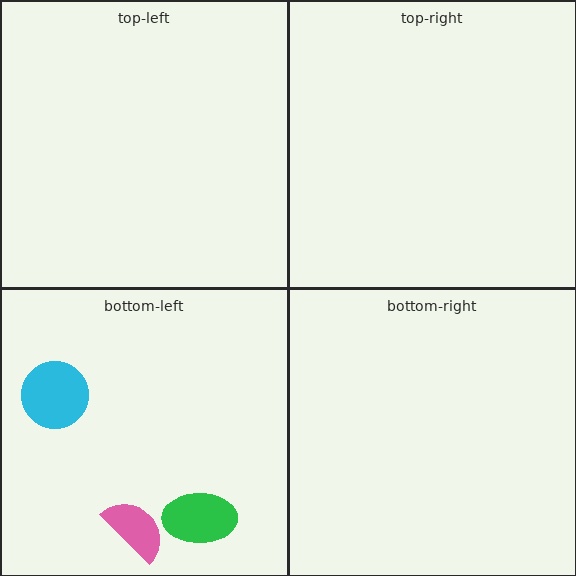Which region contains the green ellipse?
The bottom-left region.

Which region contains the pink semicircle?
The bottom-left region.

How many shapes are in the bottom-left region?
3.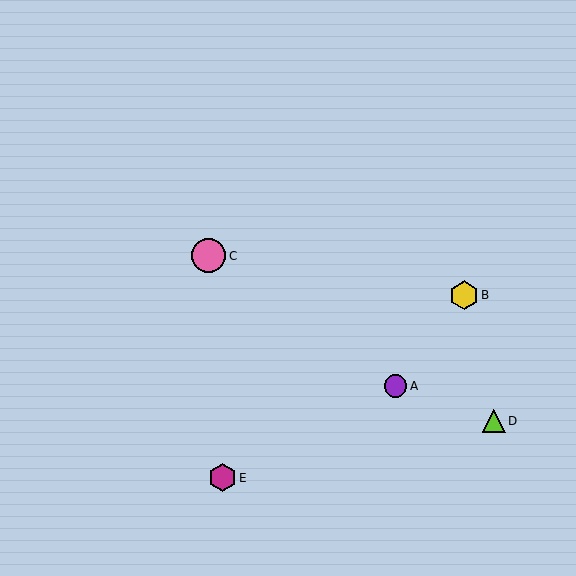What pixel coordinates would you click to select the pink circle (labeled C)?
Click at (208, 256) to select the pink circle C.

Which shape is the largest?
The pink circle (labeled C) is the largest.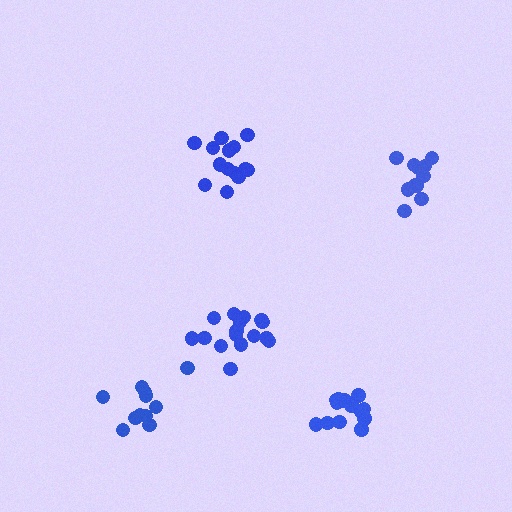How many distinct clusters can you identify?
There are 5 distinct clusters.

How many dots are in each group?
Group 1: 17 dots, Group 2: 11 dots, Group 3: 14 dots, Group 4: 11 dots, Group 5: 13 dots (66 total).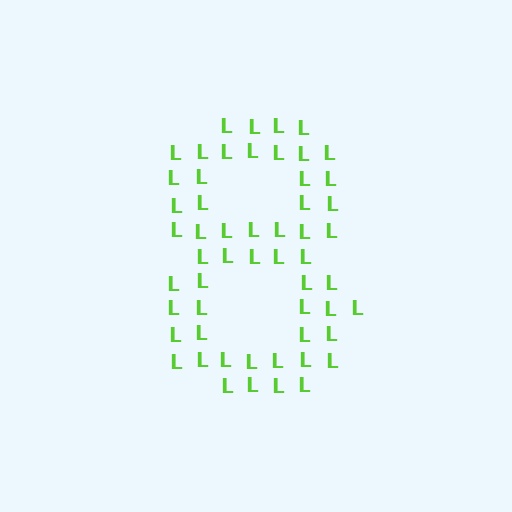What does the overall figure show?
The overall figure shows the digit 8.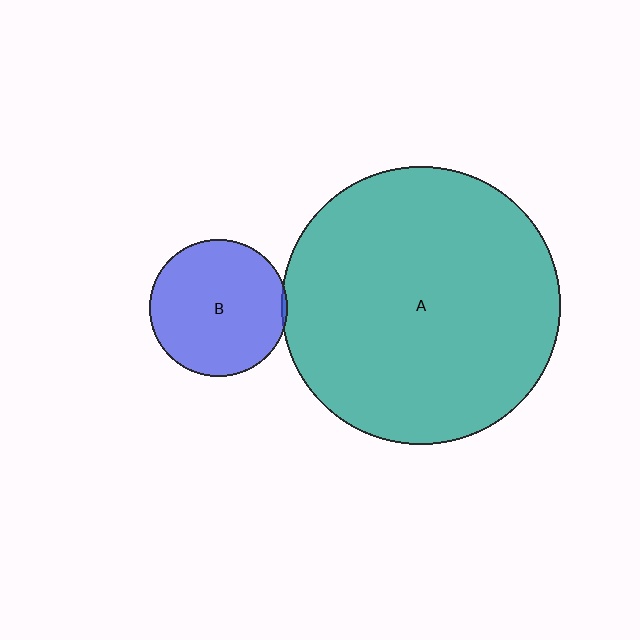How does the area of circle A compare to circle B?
Approximately 4.1 times.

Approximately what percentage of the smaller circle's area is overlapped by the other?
Approximately 5%.